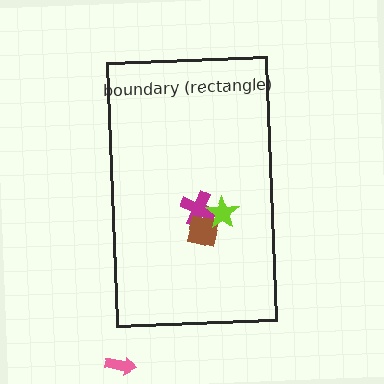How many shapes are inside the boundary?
3 inside, 1 outside.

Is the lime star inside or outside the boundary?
Inside.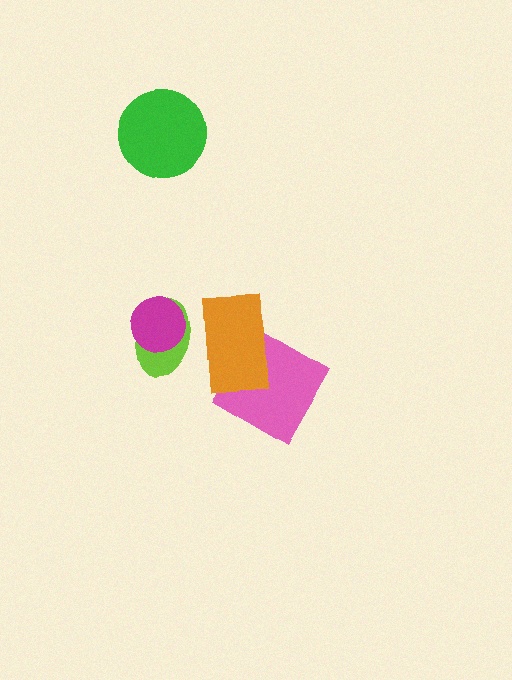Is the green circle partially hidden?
No, no other shape covers it.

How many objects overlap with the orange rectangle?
2 objects overlap with the orange rectangle.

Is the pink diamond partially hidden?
Yes, it is partially covered by another shape.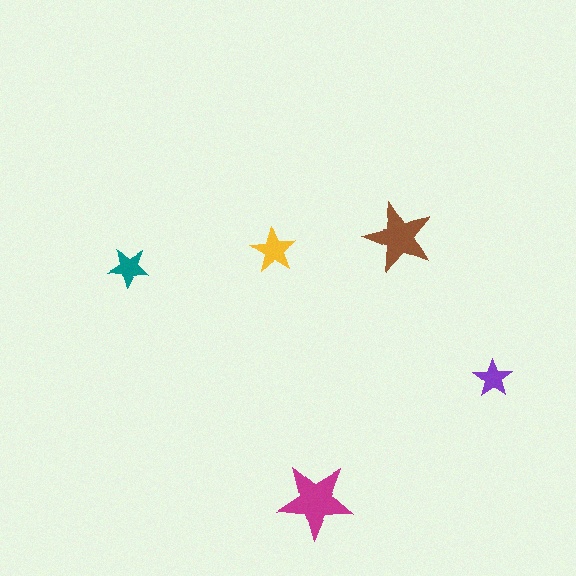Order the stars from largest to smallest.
the magenta one, the brown one, the yellow one, the teal one, the purple one.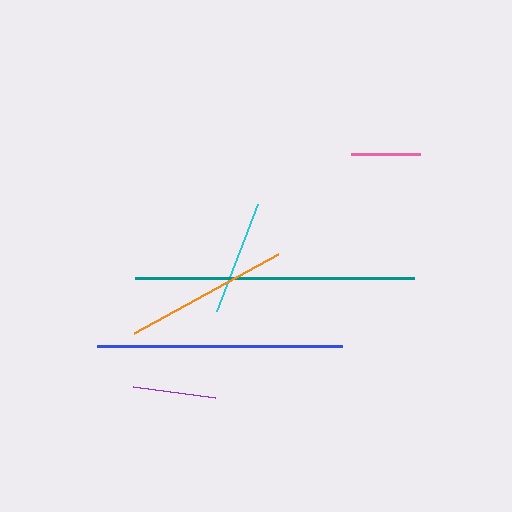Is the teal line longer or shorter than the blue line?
The teal line is longer than the blue line.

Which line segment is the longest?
The teal line is the longest at approximately 279 pixels.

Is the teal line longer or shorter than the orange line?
The teal line is longer than the orange line.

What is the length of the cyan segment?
The cyan segment is approximately 115 pixels long.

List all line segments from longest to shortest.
From longest to shortest: teal, blue, orange, cyan, purple, pink.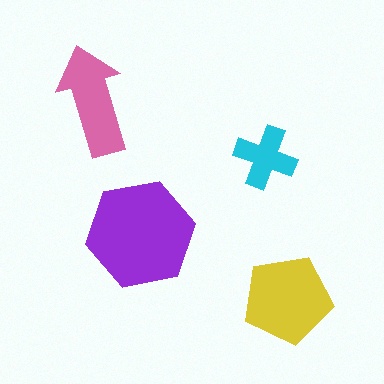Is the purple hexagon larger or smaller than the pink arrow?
Larger.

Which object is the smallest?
The cyan cross.